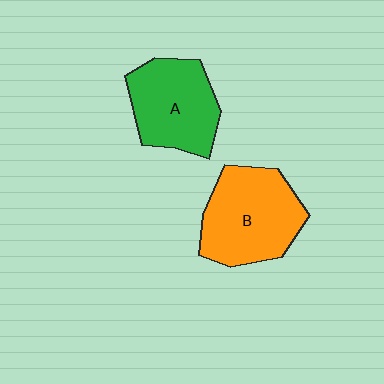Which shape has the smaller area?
Shape A (green).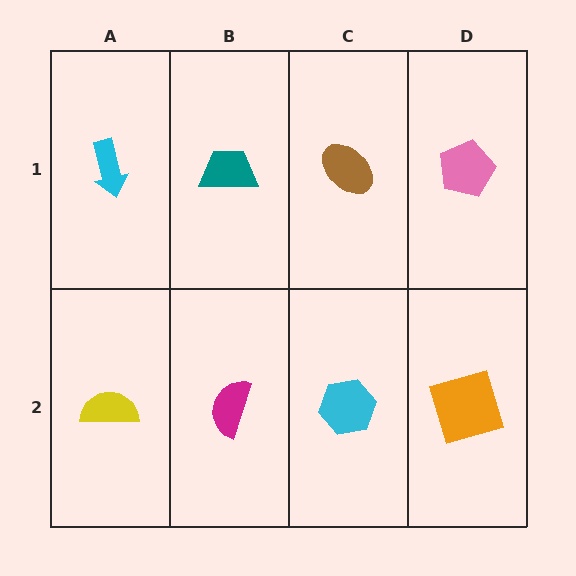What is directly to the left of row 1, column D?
A brown ellipse.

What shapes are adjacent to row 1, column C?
A cyan hexagon (row 2, column C), a teal trapezoid (row 1, column B), a pink pentagon (row 1, column D).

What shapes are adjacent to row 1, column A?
A yellow semicircle (row 2, column A), a teal trapezoid (row 1, column B).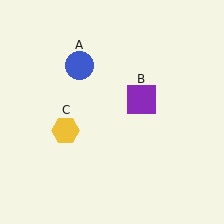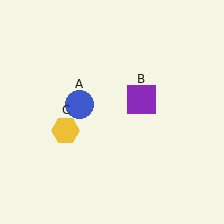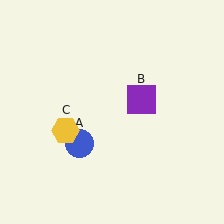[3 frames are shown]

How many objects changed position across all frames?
1 object changed position: blue circle (object A).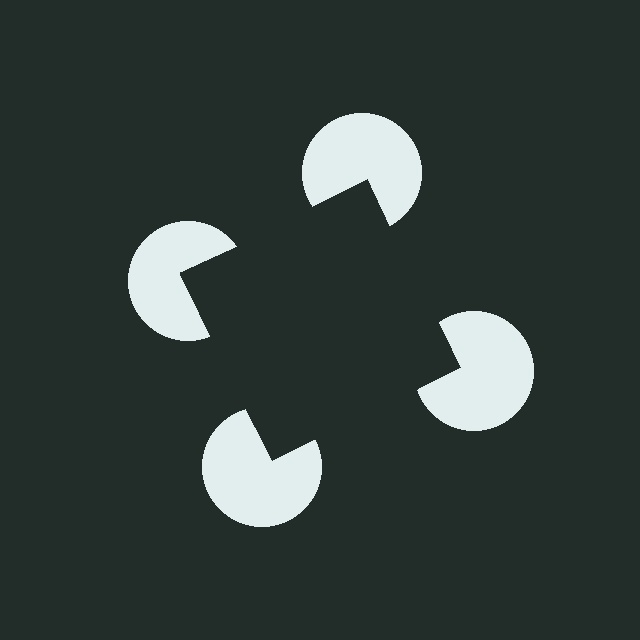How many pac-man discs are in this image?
There are 4 — one at each vertex of the illusory square.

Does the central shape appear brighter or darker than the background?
It typically appears slightly darker than the background, even though no actual brightness change is drawn.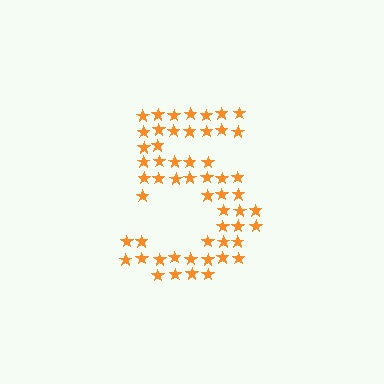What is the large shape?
The large shape is the digit 5.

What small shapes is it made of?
It is made of small stars.